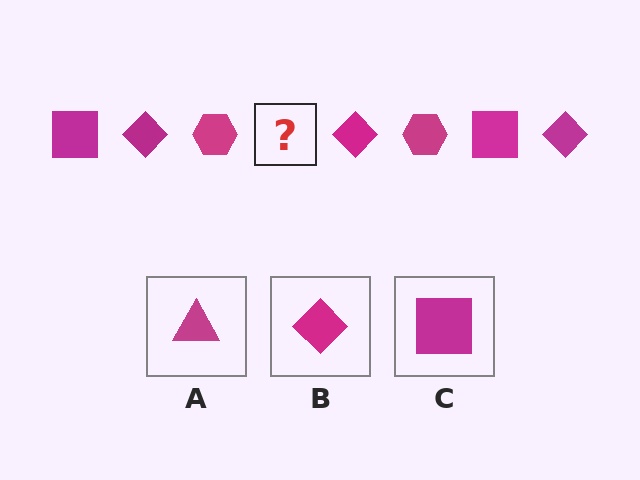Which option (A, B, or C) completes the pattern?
C.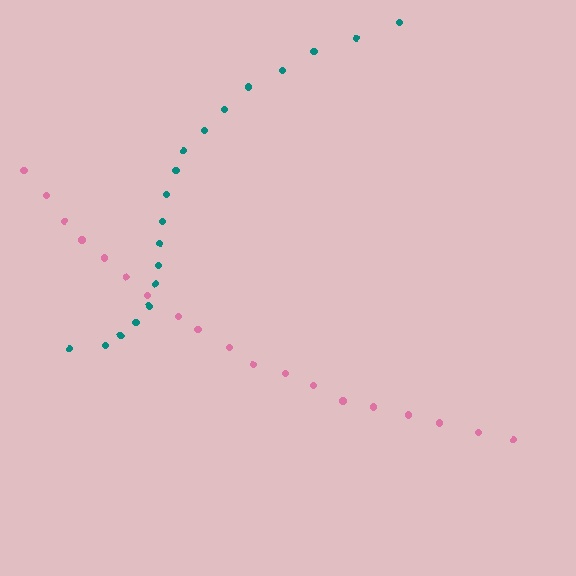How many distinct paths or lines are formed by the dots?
There are 2 distinct paths.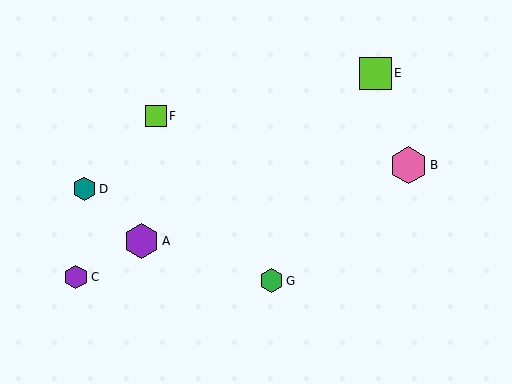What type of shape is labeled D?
Shape D is a teal hexagon.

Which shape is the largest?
The pink hexagon (labeled B) is the largest.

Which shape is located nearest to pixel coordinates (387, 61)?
The lime square (labeled E) at (375, 73) is nearest to that location.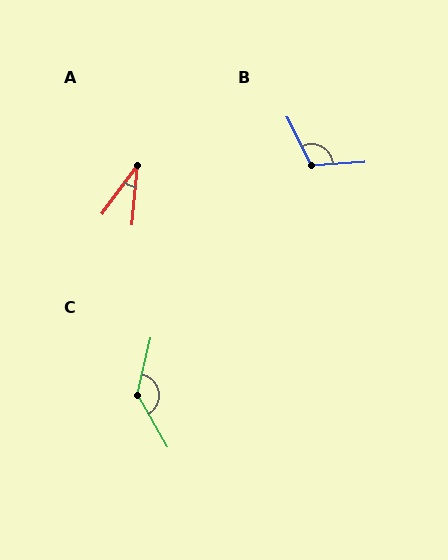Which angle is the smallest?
A, at approximately 31 degrees.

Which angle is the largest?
C, at approximately 137 degrees.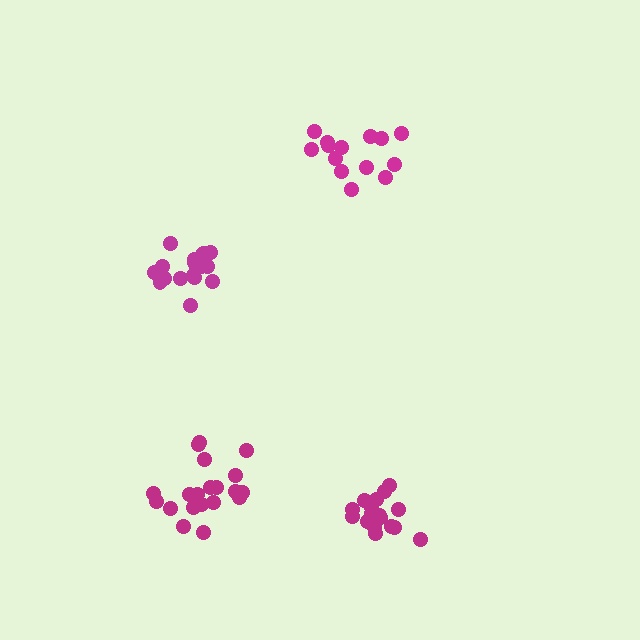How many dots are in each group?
Group 1: 18 dots, Group 2: 18 dots, Group 3: 20 dots, Group 4: 14 dots (70 total).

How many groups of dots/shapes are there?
There are 4 groups.